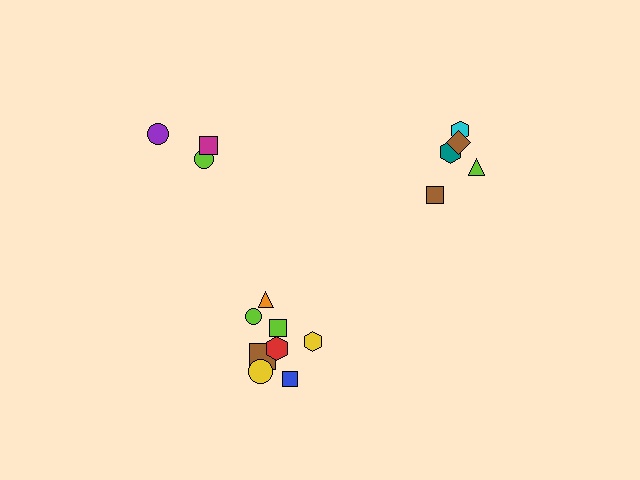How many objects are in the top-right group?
There are 5 objects.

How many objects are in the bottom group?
There are 8 objects.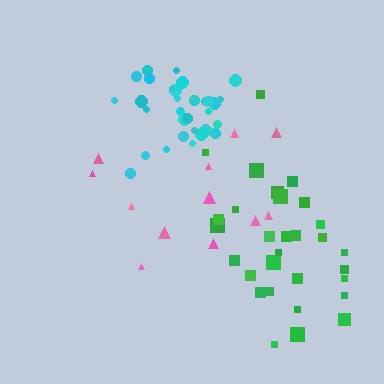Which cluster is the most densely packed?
Cyan.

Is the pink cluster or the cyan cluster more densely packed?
Cyan.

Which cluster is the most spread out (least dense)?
Pink.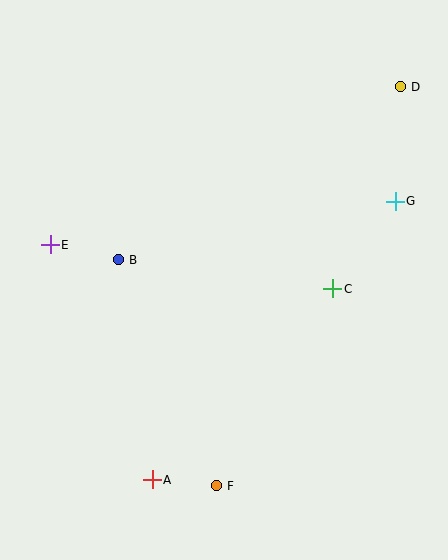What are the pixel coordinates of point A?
Point A is at (152, 480).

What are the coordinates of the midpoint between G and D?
The midpoint between G and D is at (398, 144).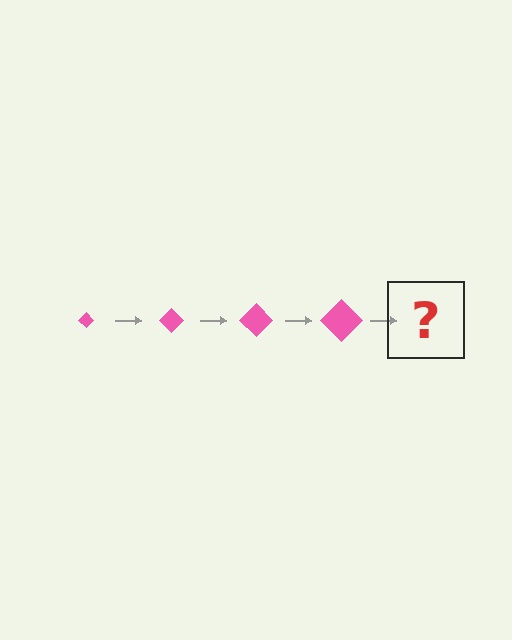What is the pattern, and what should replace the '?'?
The pattern is that the diamond gets progressively larger each step. The '?' should be a pink diamond, larger than the previous one.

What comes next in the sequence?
The next element should be a pink diamond, larger than the previous one.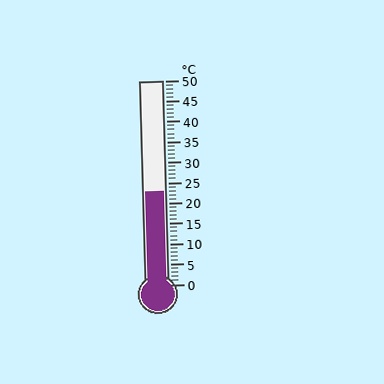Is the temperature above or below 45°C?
The temperature is below 45°C.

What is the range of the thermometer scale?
The thermometer scale ranges from 0°C to 50°C.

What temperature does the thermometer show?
The thermometer shows approximately 23°C.